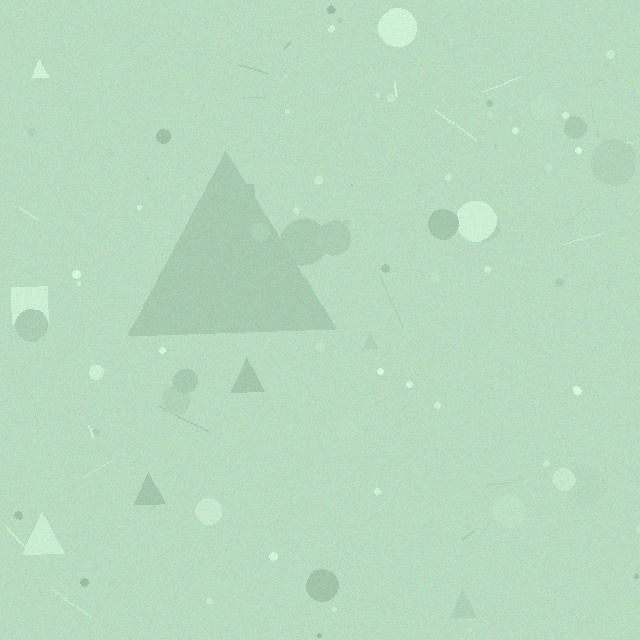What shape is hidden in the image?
A triangle is hidden in the image.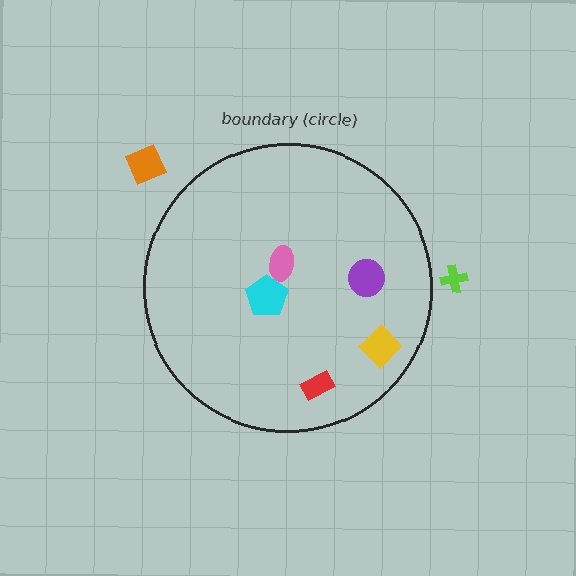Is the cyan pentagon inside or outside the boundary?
Inside.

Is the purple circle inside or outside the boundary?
Inside.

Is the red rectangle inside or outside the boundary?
Inside.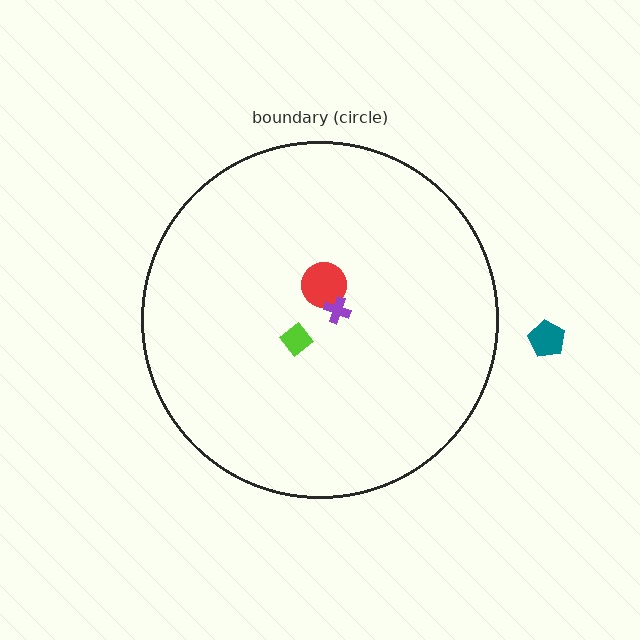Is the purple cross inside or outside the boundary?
Inside.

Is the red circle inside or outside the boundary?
Inside.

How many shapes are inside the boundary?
3 inside, 1 outside.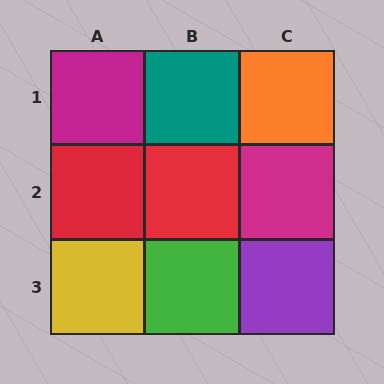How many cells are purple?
1 cell is purple.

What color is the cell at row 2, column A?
Red.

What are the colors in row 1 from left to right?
Magenta, teal, orange.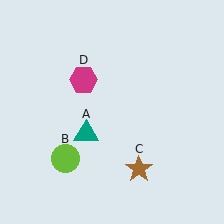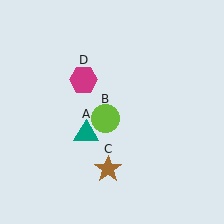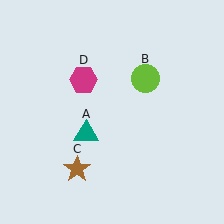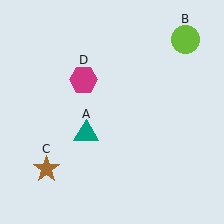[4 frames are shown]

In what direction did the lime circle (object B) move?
The lime circle (object B) moved up and to the right.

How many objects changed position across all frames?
2 objects changed position: lime circle (object B), brown star (object C).